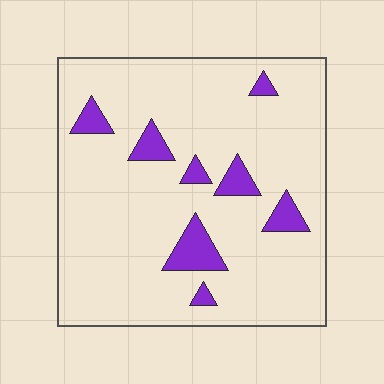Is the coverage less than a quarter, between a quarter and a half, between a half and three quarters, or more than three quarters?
Less than a quarter.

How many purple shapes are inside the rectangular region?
8.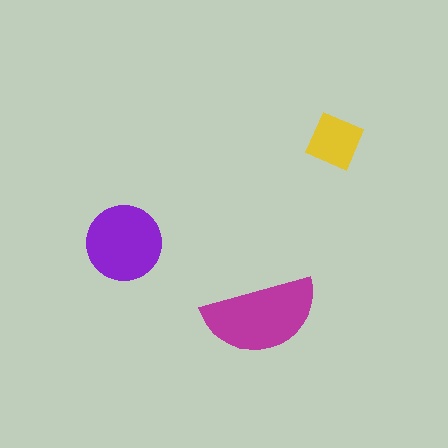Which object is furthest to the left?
The purple circle is leftmost.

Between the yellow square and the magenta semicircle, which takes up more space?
The magenta semicircle.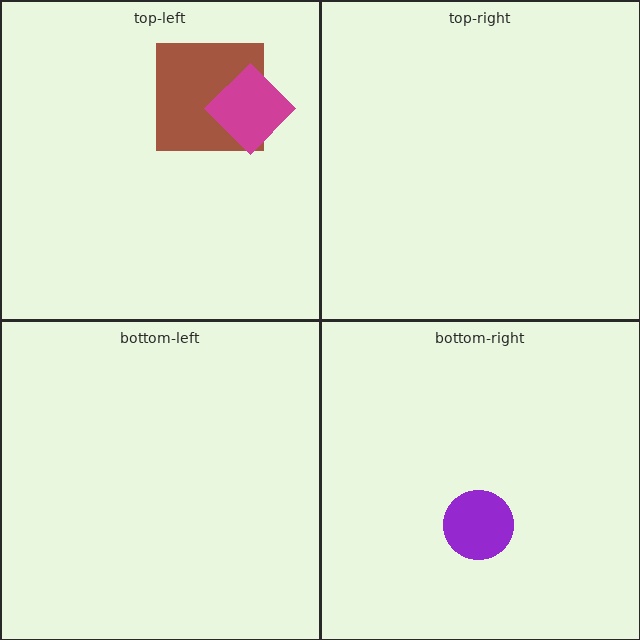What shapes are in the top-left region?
The brown square, the magenta diamond.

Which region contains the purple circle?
The bottom-right region.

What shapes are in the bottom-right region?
The purple circle.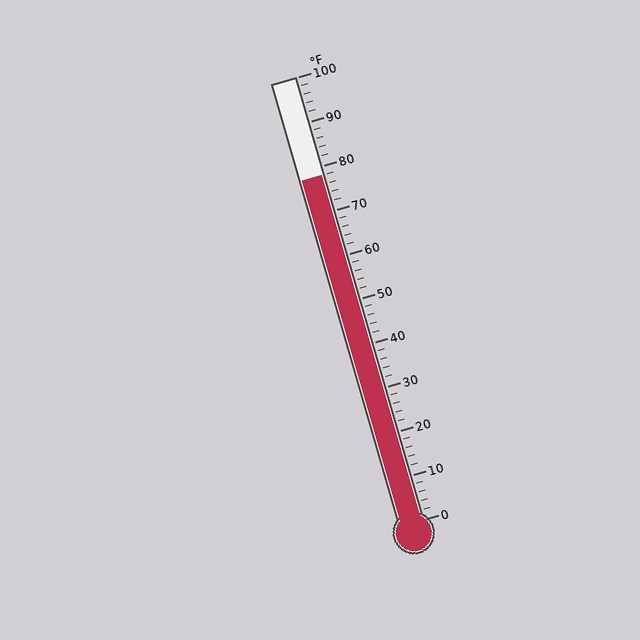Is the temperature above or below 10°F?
The temperature is above 10°F.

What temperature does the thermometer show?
The thermometer shows approximately 78°F.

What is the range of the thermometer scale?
The thermometer scale ranges from 0°F to 100°F.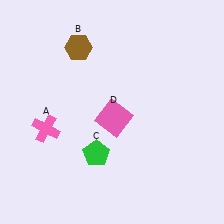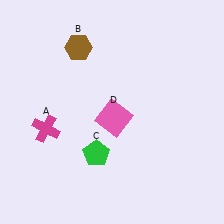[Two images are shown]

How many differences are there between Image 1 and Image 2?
There is 1 difference between the two images.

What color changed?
The cross (A) changed from pink in Image 1 to magenta in Image 2.